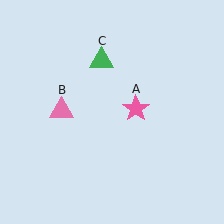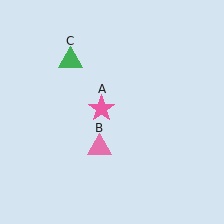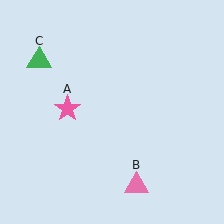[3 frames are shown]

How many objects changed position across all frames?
3 objects changed position: pink star (object A), pink triangle (object B), green triangle (object C).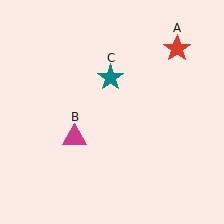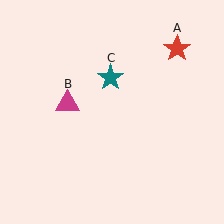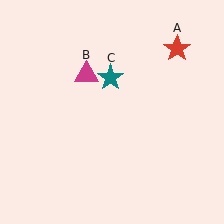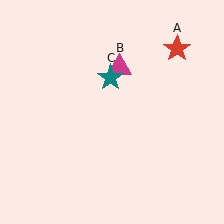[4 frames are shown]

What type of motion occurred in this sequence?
The magenta triangle (object B) rotated clockwise around the center of the scene.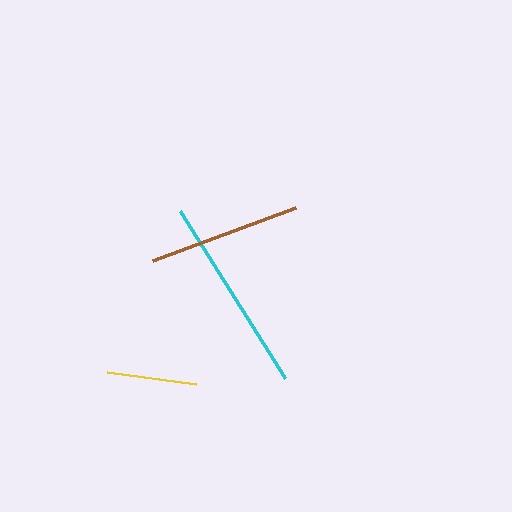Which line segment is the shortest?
The yellow line is the shortest at approximately 89 pixels.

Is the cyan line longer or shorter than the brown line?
The cyan line is longer than the brown line.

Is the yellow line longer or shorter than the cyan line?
The cyan line is longer than the yellow line.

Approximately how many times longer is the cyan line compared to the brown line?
The cyan line is approximately 1.3 times the length of the brown line.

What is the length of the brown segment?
The brown segment is approximately 152 pixels long.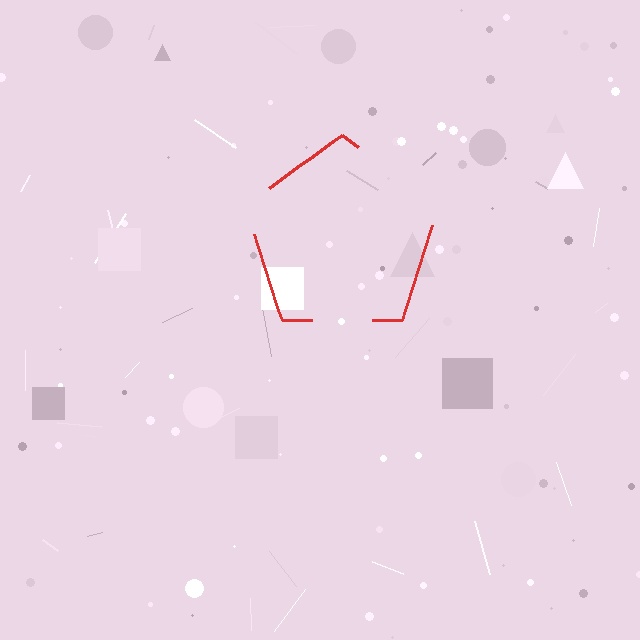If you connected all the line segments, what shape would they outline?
They would outline a pentagon.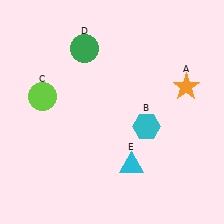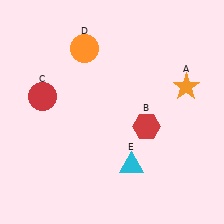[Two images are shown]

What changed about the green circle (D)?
In Image 1, D is green. In Image 2, it changed to orange.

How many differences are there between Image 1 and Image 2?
There are 3 differences between the two images.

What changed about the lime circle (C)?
In Image 1, C is lime. In Image 2, it changed to red.